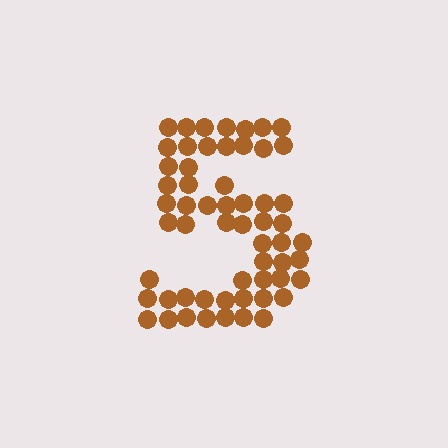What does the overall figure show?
The overall figure shows the digit 5.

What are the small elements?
The small elements are circles.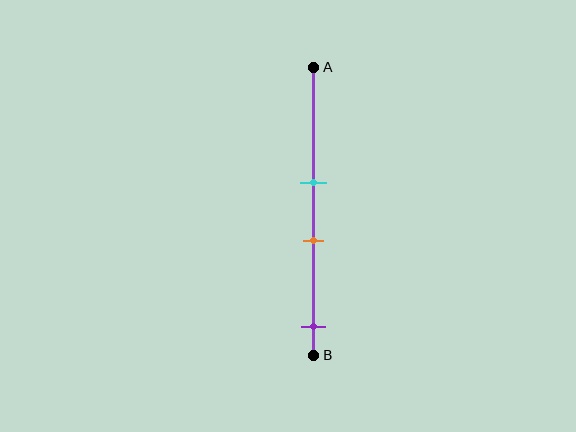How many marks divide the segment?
There are 3 marks dividing the segment.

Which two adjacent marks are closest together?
The cyan and orange marks are the closest adjacent pair.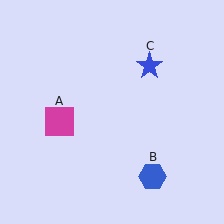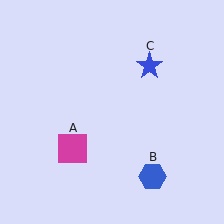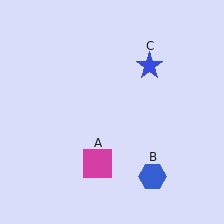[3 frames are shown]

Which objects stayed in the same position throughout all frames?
Blue hexagon (object B) and blue star (object C) remained stationary.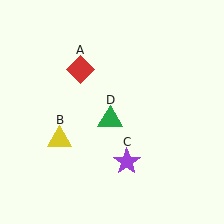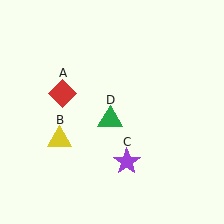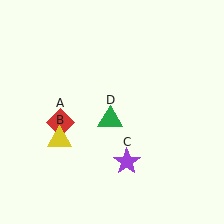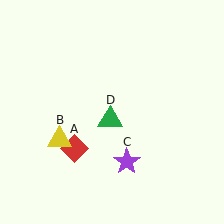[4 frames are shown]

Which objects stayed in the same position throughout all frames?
Yellow triangle (object B) and purple star (object C) and green triangle (object D) remained stationary.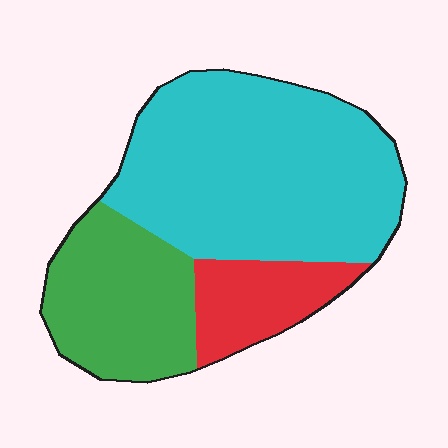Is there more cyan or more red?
Cyan.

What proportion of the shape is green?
Green takes up about one quarter (1/4) of the shape.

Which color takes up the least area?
Red, at roughly 15%.